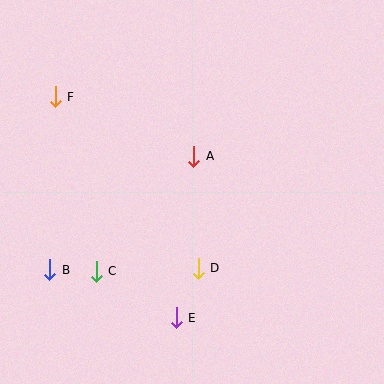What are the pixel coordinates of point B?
Point B is at (50, 270).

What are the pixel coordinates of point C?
Point C is at (96, 271).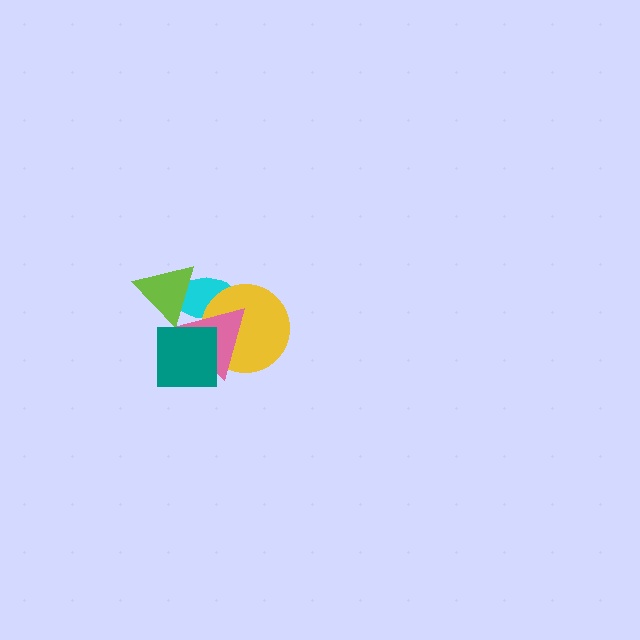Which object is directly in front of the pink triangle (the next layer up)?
The lime triangle is directly in front of the pink triangle.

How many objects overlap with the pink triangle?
4 objects overlap with the pink triangle.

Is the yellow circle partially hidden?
Yes, it is partially covered by another shape.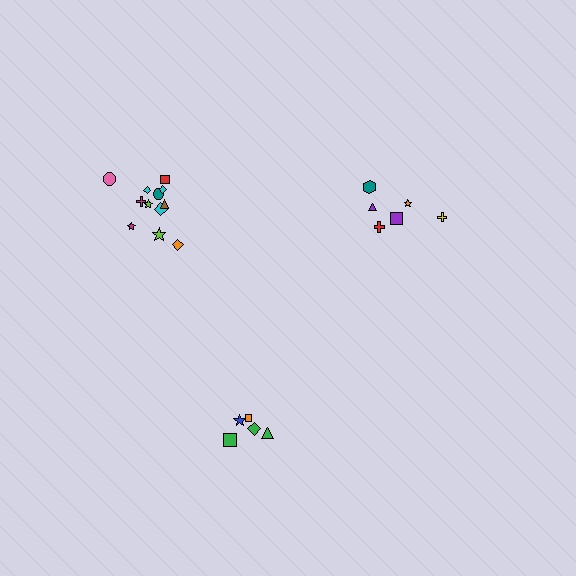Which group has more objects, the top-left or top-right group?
The top-left group.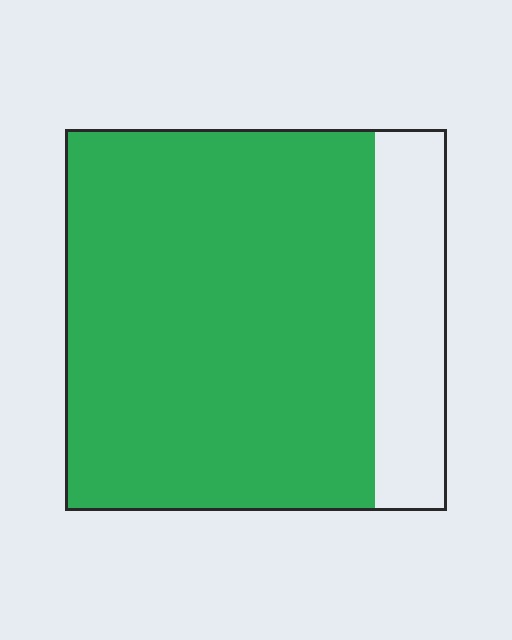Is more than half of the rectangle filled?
Yes.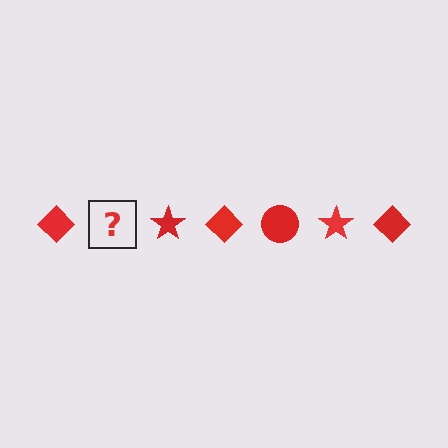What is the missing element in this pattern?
The missing element is a red circle.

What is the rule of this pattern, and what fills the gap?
The rule is that the pattern cycles through diamond, circle, star shapes in red. The gap should be filled with a red circle.